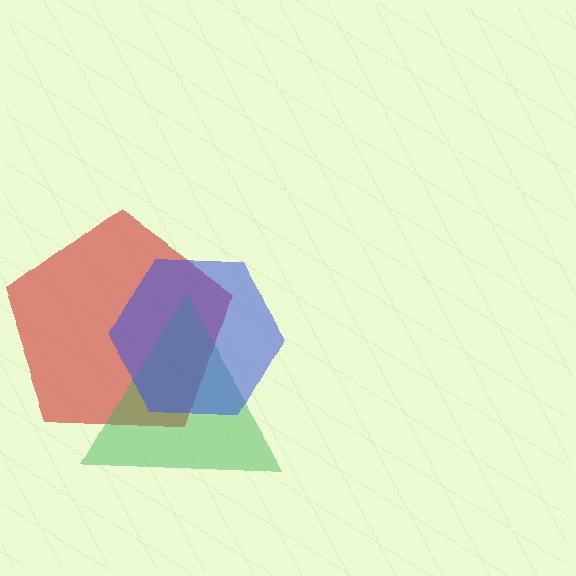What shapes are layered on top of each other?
The layered shapes are: a red pentagon, a green triangle, a blue hexagon.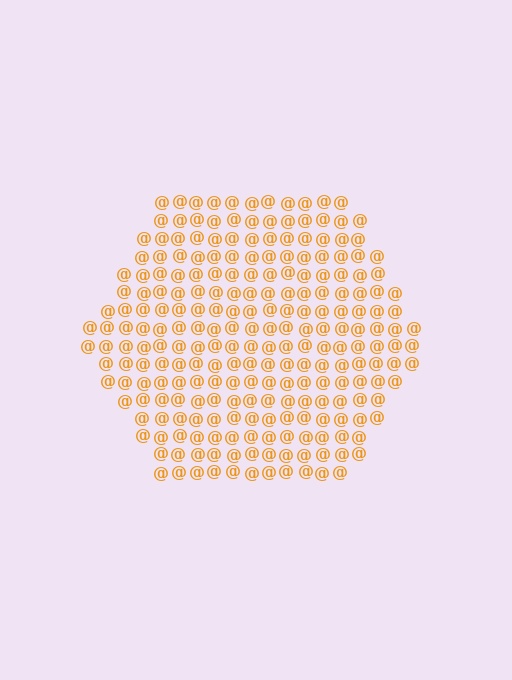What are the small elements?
The small elements are at signs.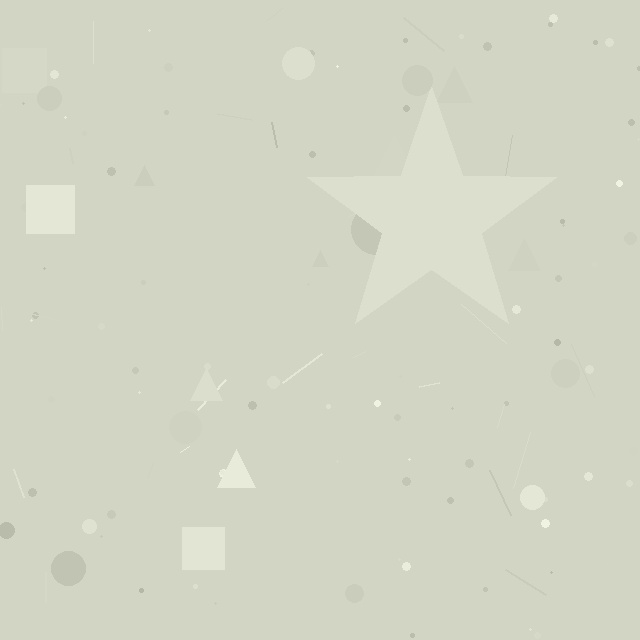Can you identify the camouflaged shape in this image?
The camouflaged shape is a star.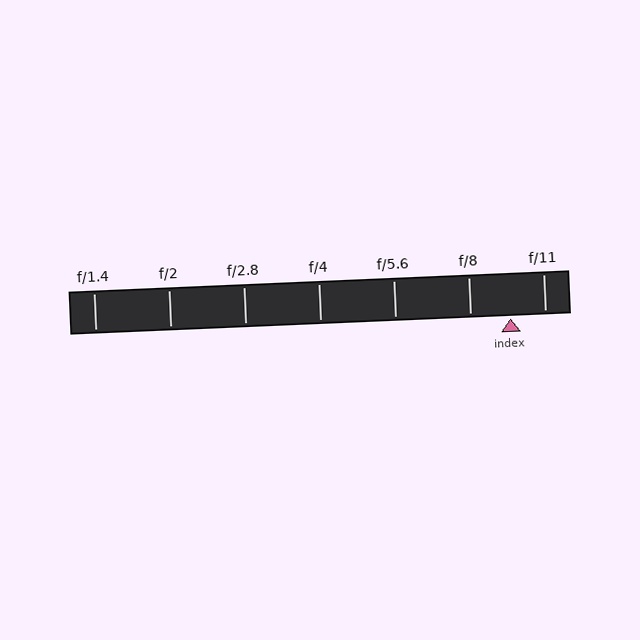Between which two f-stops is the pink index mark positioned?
The index mark is between f/8 and f/11.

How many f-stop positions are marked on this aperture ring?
There are 7 f-stop positions marked.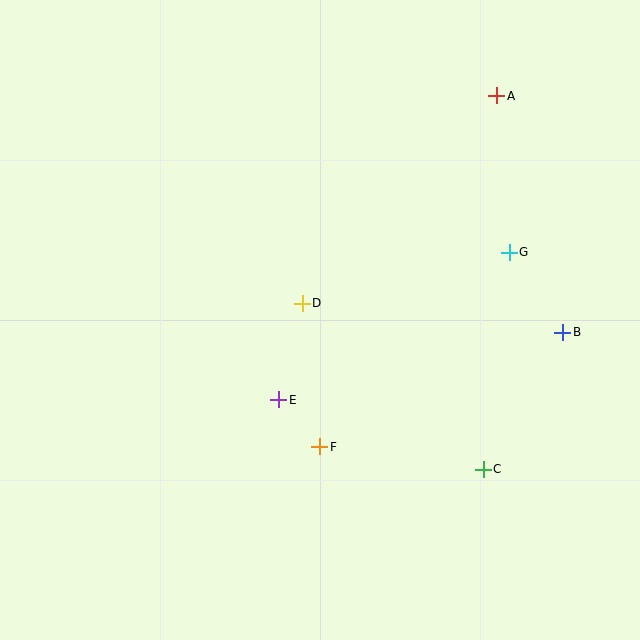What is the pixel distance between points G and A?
The distance between G and A is 157 pixels.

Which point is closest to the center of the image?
Point D at (302, 303) is closest to the center.